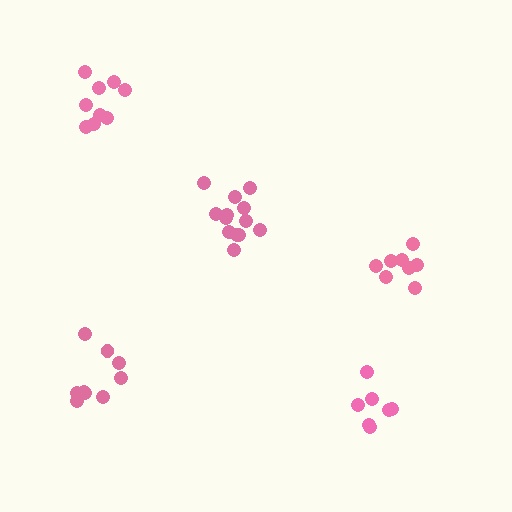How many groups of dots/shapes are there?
There are 5 groups.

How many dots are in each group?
Group 1: 8 dots, Group 2: 9 dots, Group 3: 13 dots, Group 4: 7 dots, Group 5: 9 dots (46 total).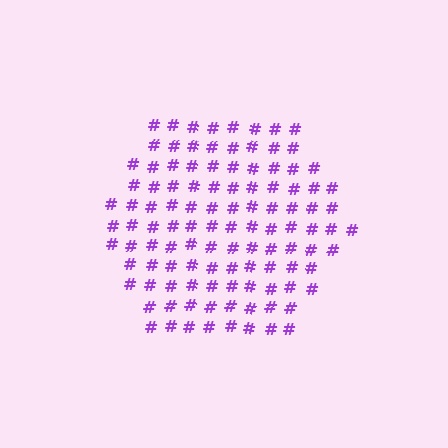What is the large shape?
The large shape is a hexagon.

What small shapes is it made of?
It is made of small hash symbols.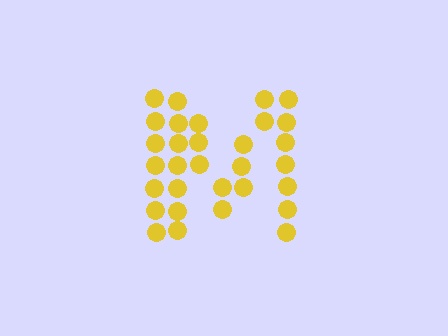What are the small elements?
The small elements are circles.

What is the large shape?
The large shape is the letter M.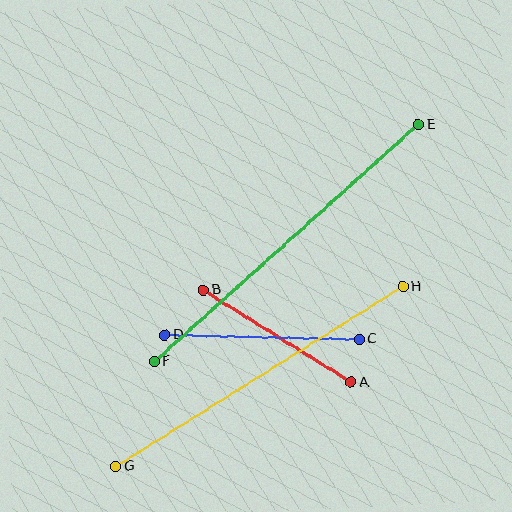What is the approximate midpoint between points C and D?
The midpoint is at approximately (262, 337) pixels.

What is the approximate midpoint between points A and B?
The midpoint is at approximately (277, 336) pixels.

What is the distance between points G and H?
The distance is approximately 339 pixels.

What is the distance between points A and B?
The distance is approximately 174 pixels.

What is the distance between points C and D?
The distance is approximately 195 pixels.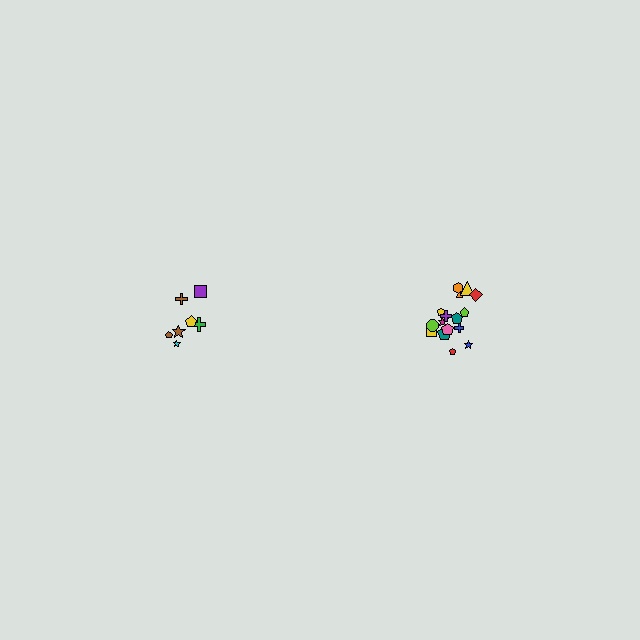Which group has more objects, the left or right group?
The right group.